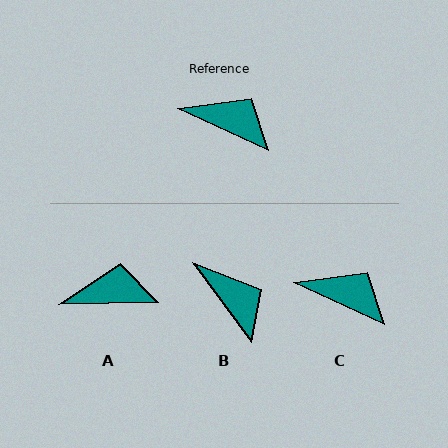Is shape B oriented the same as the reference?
No, it is off by about 29 degrees.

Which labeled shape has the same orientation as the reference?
C.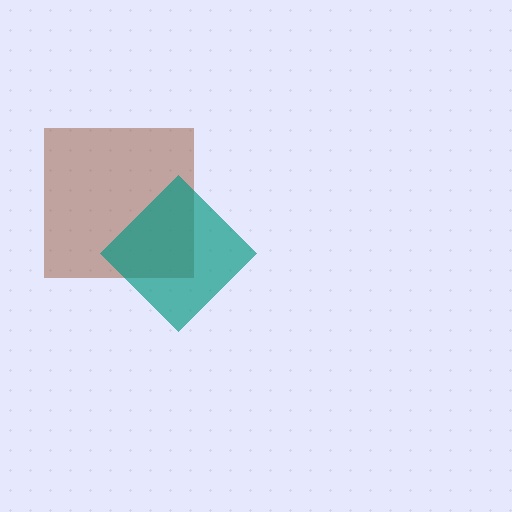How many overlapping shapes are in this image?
There are 2 overlapping shapes in the image.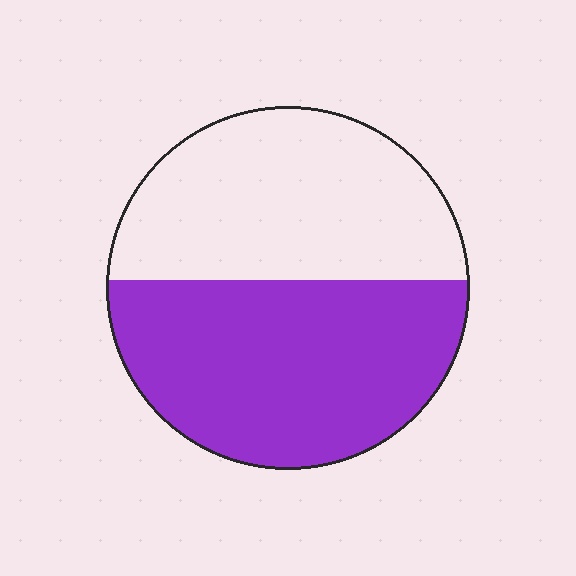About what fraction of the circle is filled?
About one half (1/2).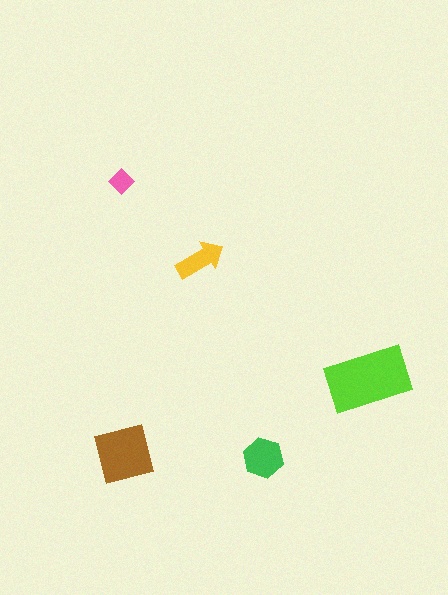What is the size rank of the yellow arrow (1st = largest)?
4th.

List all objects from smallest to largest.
The pink diamond, the yellow arrow, the green hexagon, the brown square, the lime rectangle.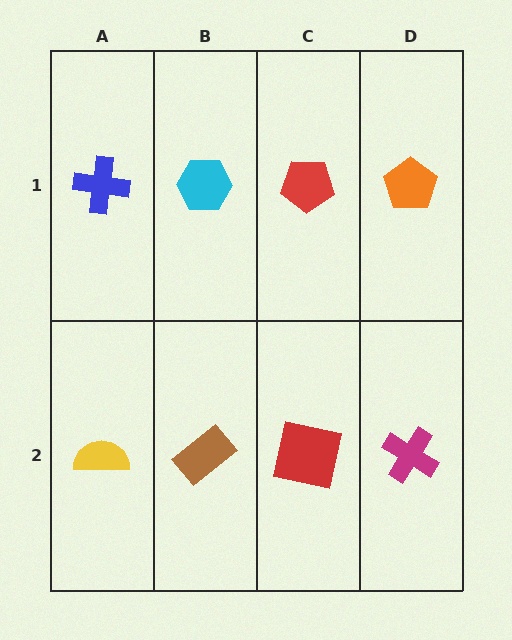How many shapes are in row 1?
4 shapes.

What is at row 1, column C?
A red pentagon.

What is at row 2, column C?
A red square.